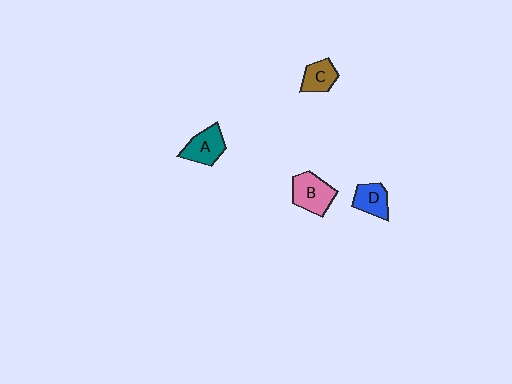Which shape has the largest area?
Shape B (pink).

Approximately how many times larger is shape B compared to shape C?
Approximately 1.5 times.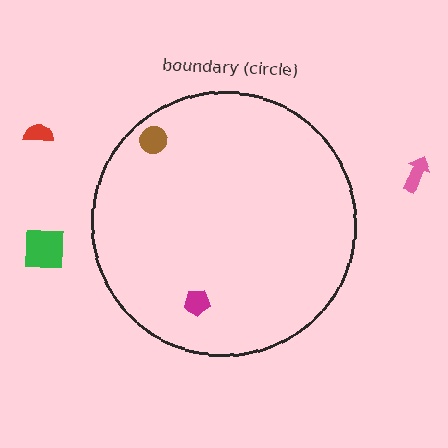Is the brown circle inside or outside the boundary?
Inside.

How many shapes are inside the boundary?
2 inside, 3 outside.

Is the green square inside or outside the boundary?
Outside.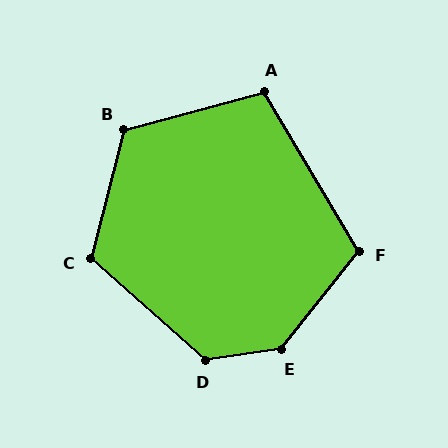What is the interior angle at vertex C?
Approximately 117 degrees (obtuse).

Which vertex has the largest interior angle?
E, at approximately 137 degrees.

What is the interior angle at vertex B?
Approximately 119 degrees (obtuse).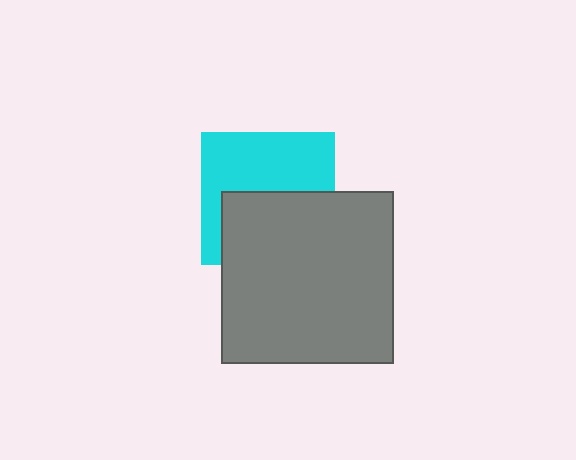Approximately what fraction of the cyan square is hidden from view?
Roughly 47% of the cyan square is hidden behind the gray square.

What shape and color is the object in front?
The object in front is a gray square.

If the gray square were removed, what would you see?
You would see the complete cyan square.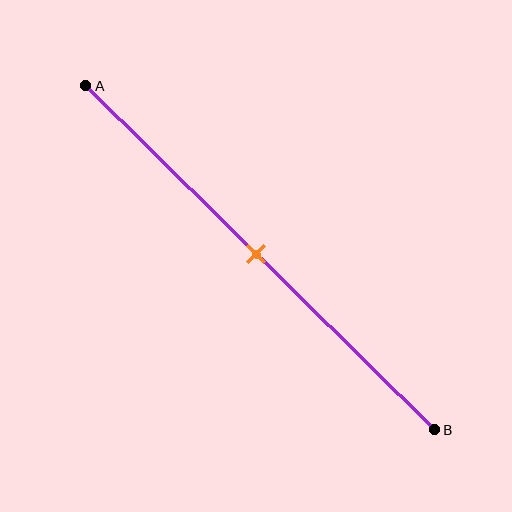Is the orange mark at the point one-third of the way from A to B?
No, the mark is at about 50% from A, not at the 33% one-third point.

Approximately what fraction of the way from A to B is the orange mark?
The orange mark is approximately 50% of the way from A to B.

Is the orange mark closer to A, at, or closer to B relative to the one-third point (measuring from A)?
The orange mark is closer to point B than the one-third point of segment AB.